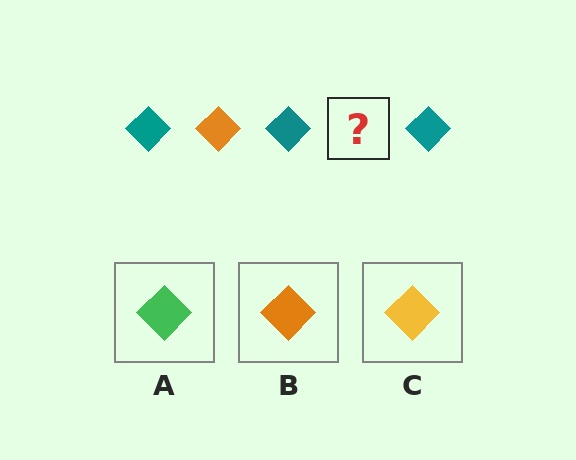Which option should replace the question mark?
Option B.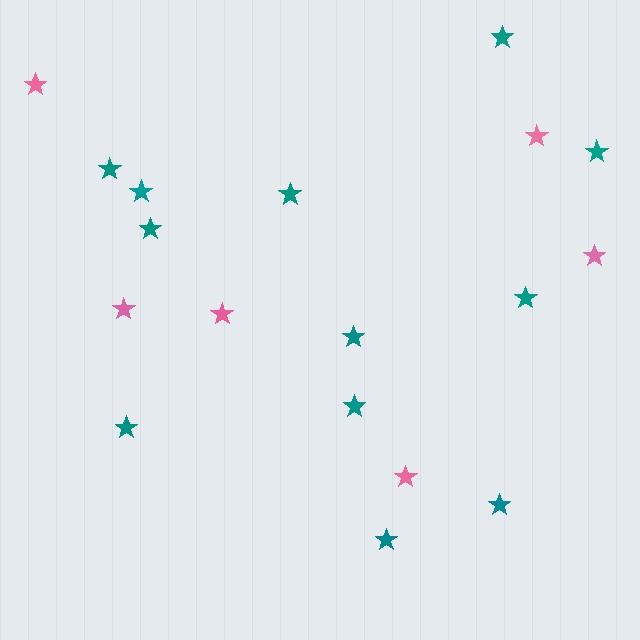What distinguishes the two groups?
There are 2 groups: one group of pink stars (6) and one group of teal stars (12).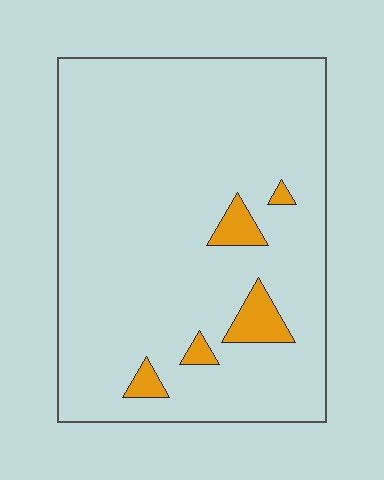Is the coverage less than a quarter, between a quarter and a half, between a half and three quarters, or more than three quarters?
Less than a quarter.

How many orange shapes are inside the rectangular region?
5.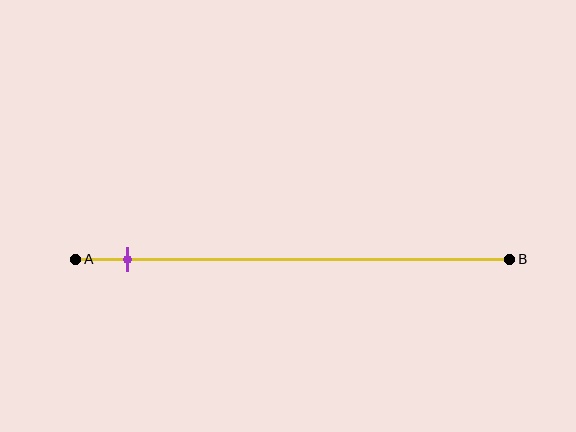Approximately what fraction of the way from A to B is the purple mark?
The purple mark is approximately 10% of the way from A to B.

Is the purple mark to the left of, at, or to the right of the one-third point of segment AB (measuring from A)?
The purple mark is to the left of the one-third point of segment AB.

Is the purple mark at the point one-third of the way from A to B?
No, the mark is at about 10% from A, not at the 33% one-third point.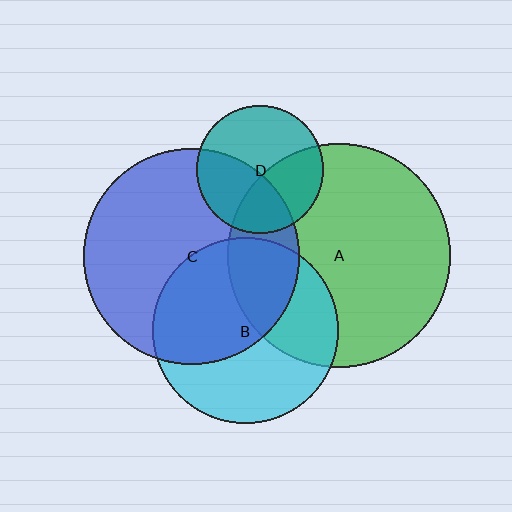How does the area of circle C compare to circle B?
Approximately 1.3 times.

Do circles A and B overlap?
Yes.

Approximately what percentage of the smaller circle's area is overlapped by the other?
Approximately 35%.